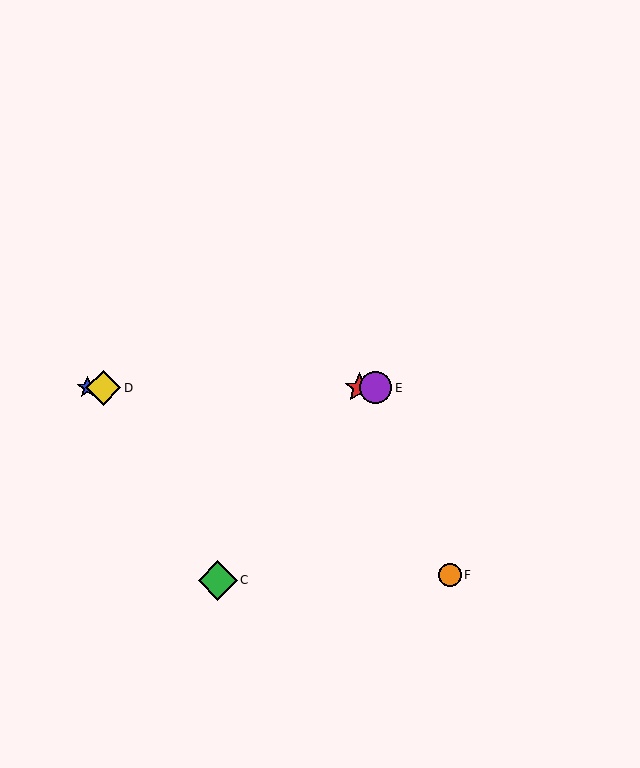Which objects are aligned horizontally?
Objects A, B, D, E are aligned horizontally.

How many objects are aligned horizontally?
4 objects (A, B, D, E) are aligned horizontally.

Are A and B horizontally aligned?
Yes, both are at y≈388.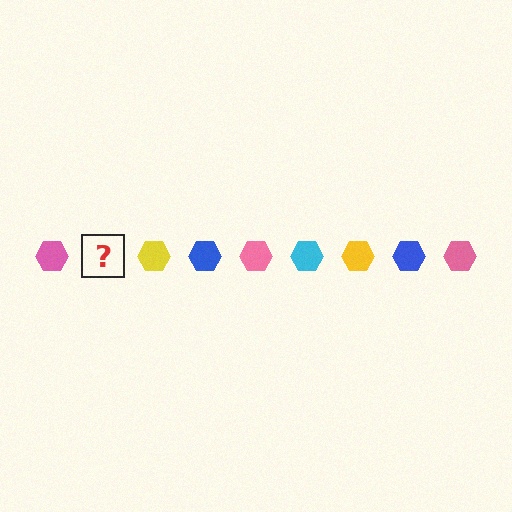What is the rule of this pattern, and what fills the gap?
The rule is that the pattern cycles through pink, cyan, yellow, blue hexagons. The gap should be filled with a cyan hexagon.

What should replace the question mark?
The question mark should be replaced with a cyan hexagon.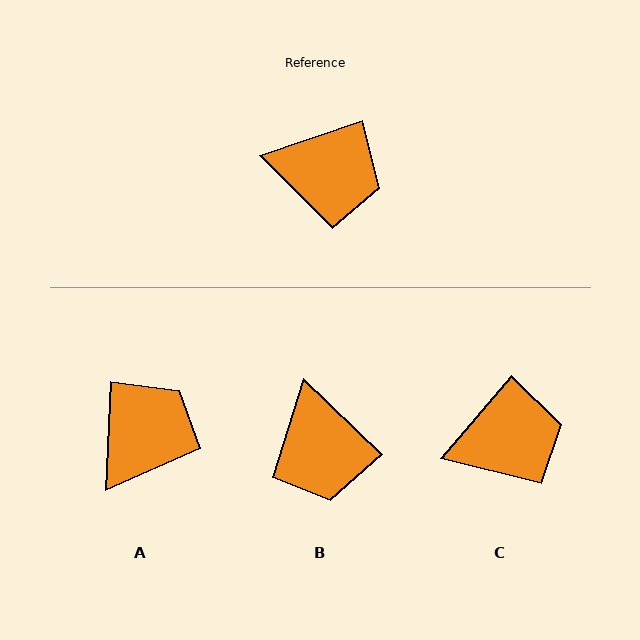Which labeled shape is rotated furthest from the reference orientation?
A, about 69 degrees away.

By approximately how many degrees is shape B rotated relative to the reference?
Approximately 62 degrees clockwise.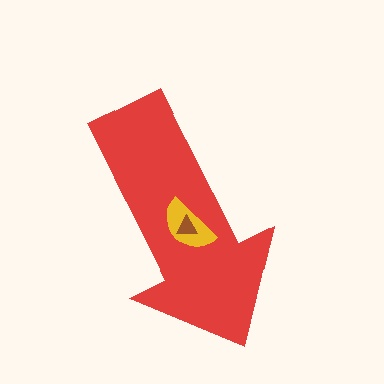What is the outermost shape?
The red arrow.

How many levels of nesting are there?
3.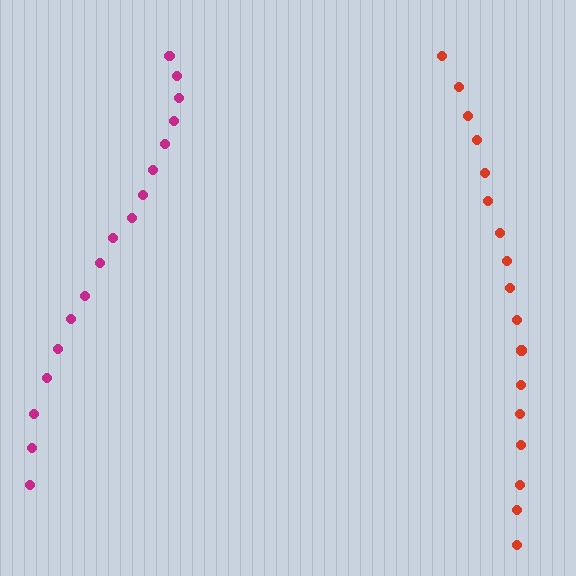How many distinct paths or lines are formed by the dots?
There are 2 distinct paths.